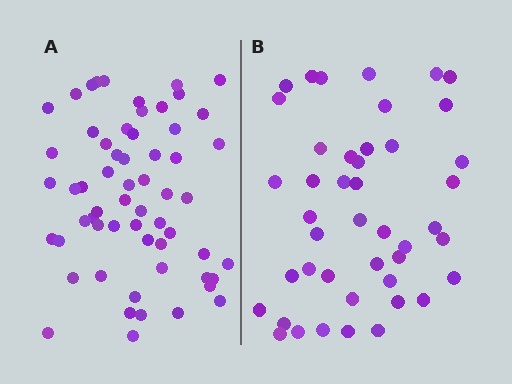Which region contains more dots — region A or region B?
Region A (the left region) has more dots.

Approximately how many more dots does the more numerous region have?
Region A has approximately 15 more dots than region B.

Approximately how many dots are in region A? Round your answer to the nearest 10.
About 60 dots.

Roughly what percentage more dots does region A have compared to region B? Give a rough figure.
About 35% more.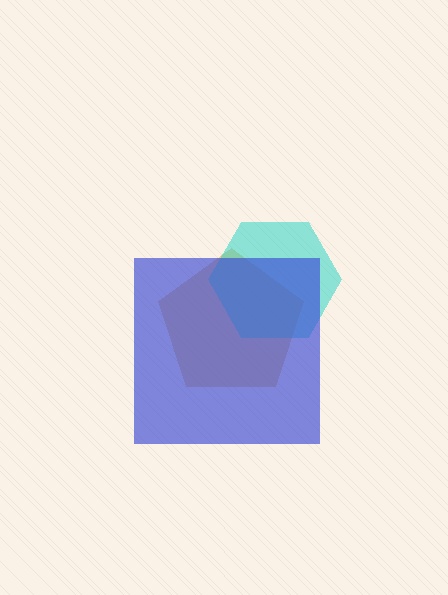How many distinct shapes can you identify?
There are 3 distinct shapes: an orange pentagon, a cyan hexagon, a blue square.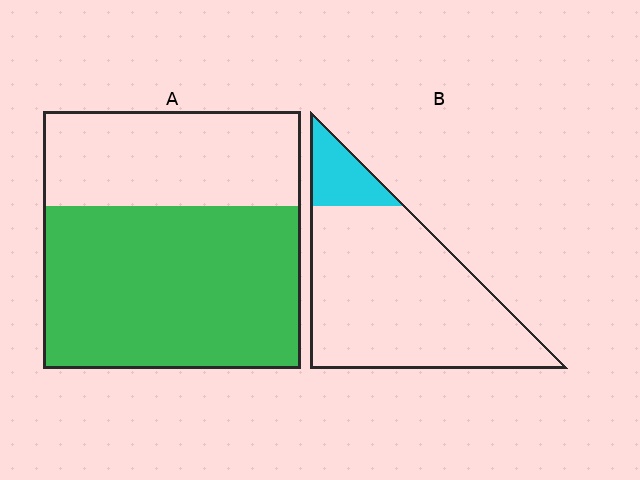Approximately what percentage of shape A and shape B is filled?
A is approximately 65% and B is approximately 15%.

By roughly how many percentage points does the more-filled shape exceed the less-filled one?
By roughly 50 percentage points (A over B).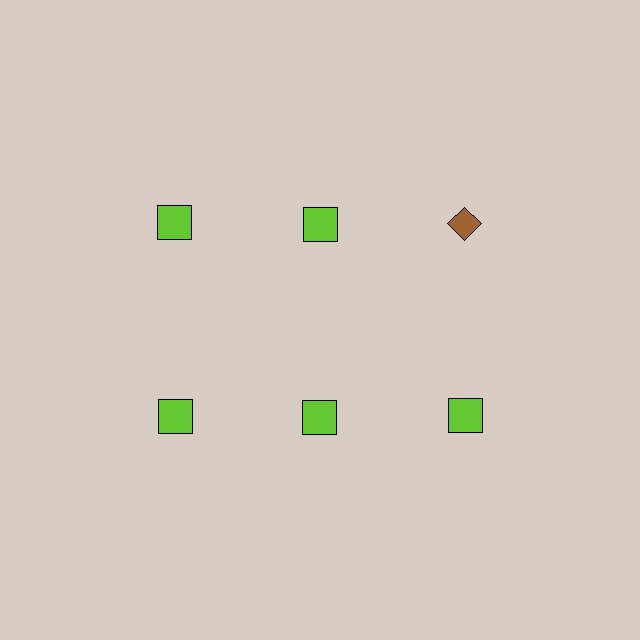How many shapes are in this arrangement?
There are 6 shapes arranged in a grid pattern.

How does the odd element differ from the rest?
It differs in both color (brown instead of lime) and shape (diamond instead of square).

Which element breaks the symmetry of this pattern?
The brown diamond in the top row, center column breaks the symmetry. All other shapes are lime squares.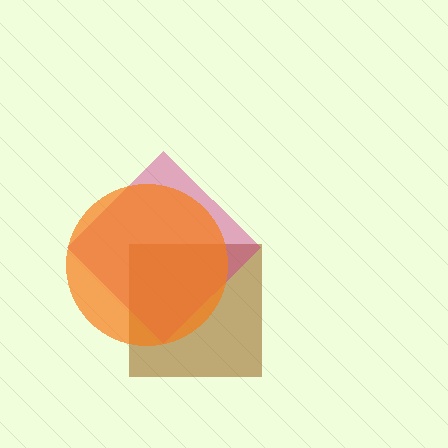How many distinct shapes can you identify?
There are 3 distinct shapes: a brown square, a magenta diamond, an orange circle.